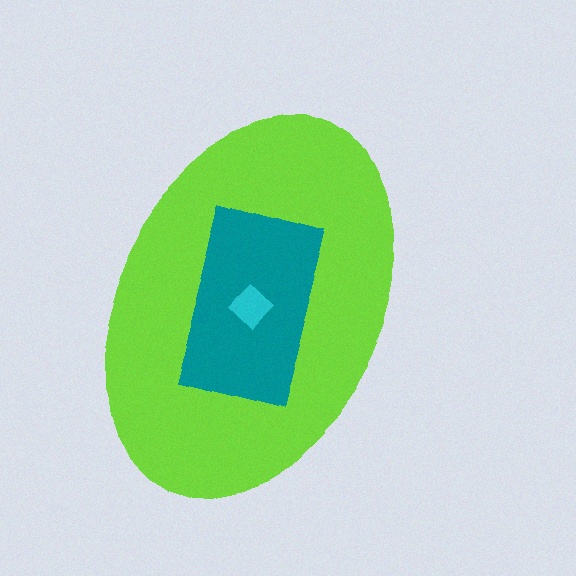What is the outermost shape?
The lime ellipse.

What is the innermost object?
The cyan diamond.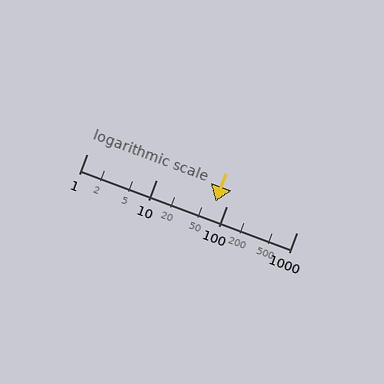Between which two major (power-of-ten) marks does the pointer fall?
The pointer is between 10 and 100.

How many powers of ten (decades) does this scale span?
The scale spans 3 decades, from 1 to 1000.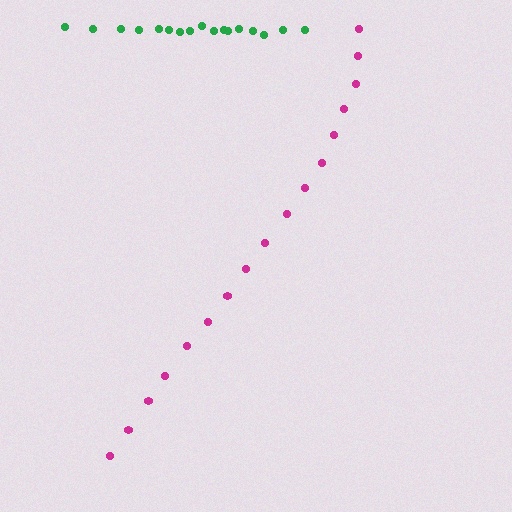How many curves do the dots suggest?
There are 2 distinct paths.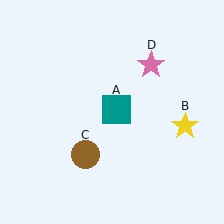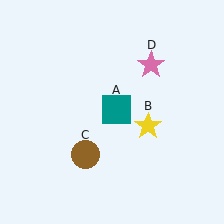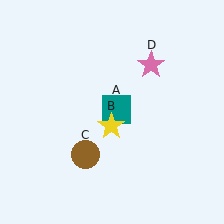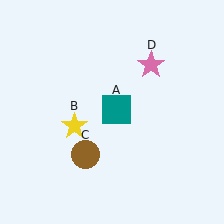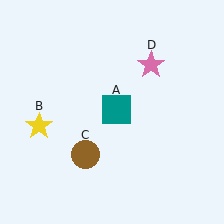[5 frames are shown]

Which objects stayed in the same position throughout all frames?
Teal square (object A) and brown circle (object C) and pink star (object D) remained stationary.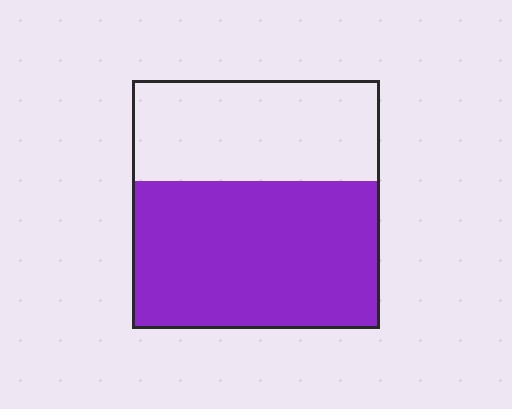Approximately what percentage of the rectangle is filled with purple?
Approximately 60%.